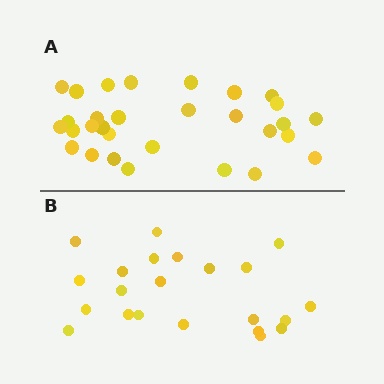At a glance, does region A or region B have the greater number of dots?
Region A (the top region) has more dots.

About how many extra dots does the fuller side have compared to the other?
Region A has roughly 8 or so more dots than region B.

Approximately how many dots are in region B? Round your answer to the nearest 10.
About 20 dots. (The exact count is 22, which rounds to 20.)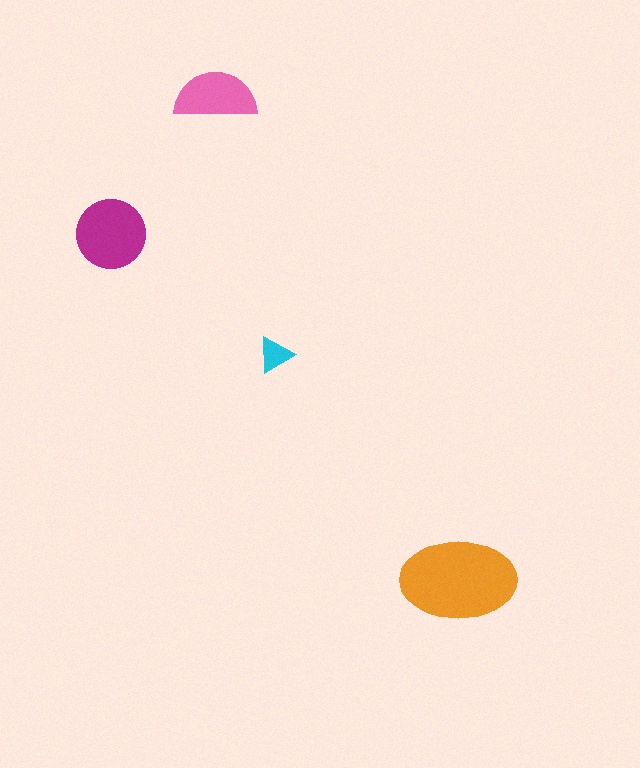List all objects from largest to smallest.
The orange ellipse, the magenta circle, the pink semicircle, the cyan triangle.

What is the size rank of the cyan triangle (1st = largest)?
4th.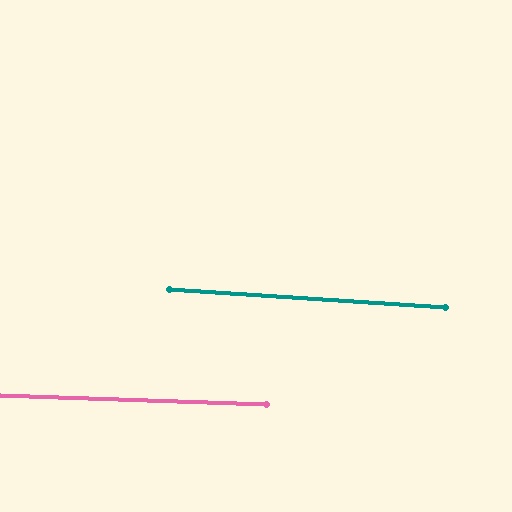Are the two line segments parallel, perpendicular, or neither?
Parallel — their directions differ by only 1.7°.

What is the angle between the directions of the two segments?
Approximately 2 degrees.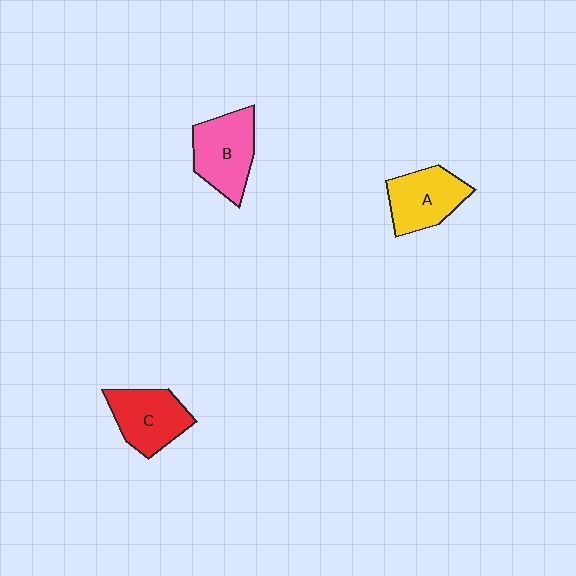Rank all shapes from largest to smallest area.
From largest to smallest: B (pink), C (red), A (yellow).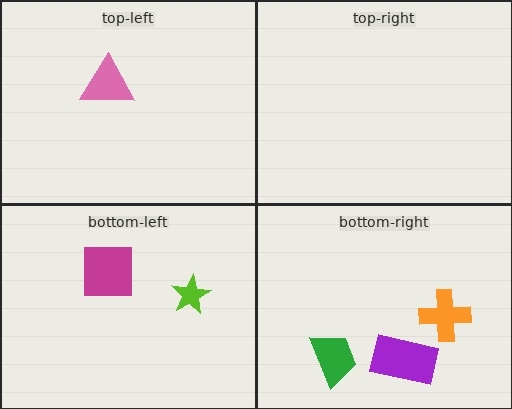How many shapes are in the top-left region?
1.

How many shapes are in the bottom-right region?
3.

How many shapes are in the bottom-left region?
2.